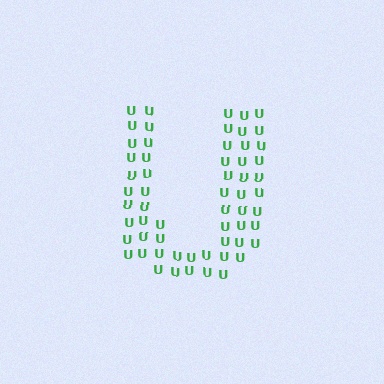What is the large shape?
The large shape is the letter U.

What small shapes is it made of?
It is made of small letter U's.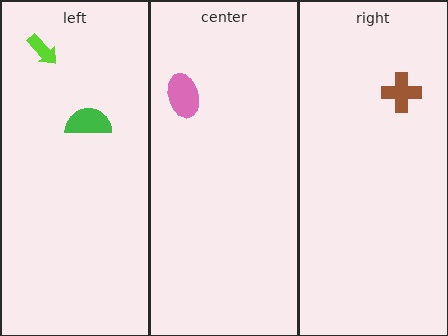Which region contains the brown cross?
The right region.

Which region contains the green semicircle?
The left region.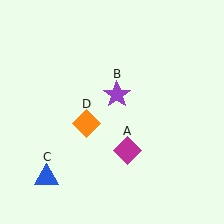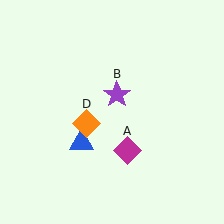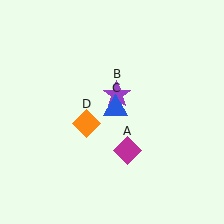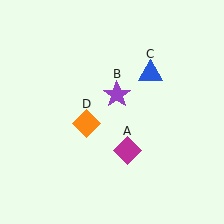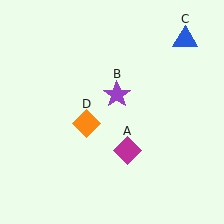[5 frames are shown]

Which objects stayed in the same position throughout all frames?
Magenta diamond (object A) and purple star (object B) and orange diamond (object D) remained stationary.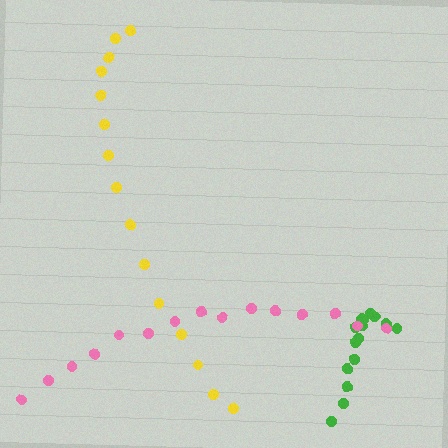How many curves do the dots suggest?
There are 3 distinct paths.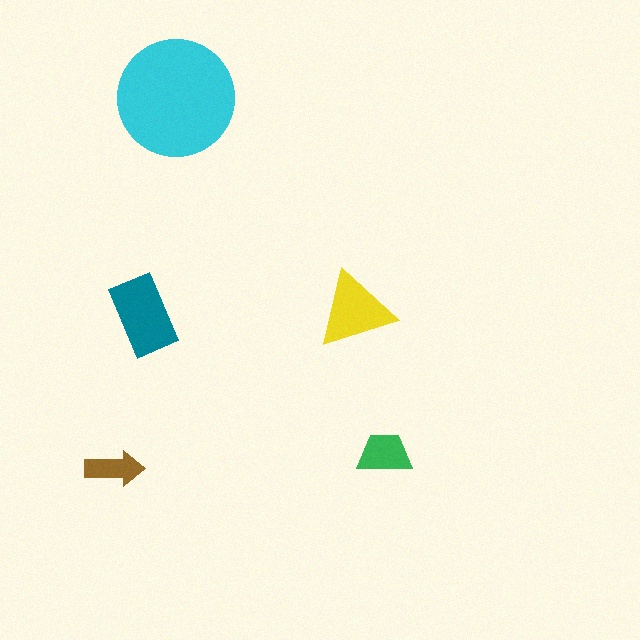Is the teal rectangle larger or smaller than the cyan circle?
Smaller.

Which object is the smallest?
The brown arrow.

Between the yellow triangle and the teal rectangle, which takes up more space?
The teal rectangle.